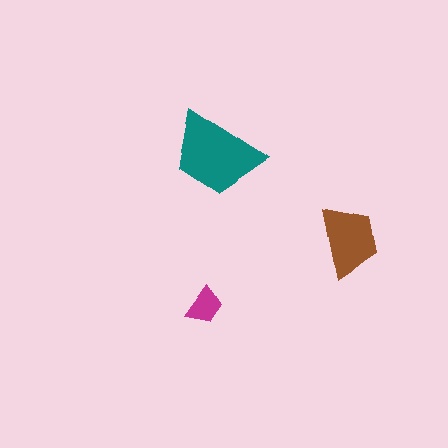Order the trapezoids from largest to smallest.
the teal one, the brown one, the magenta one.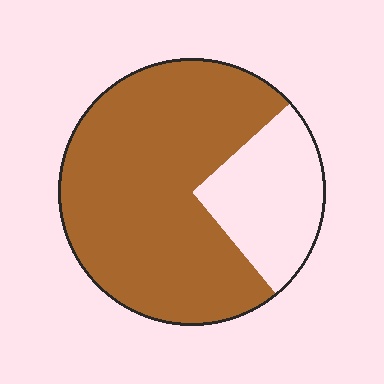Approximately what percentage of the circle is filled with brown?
Approximately 75%.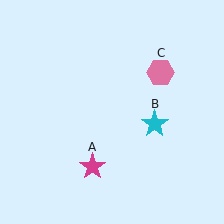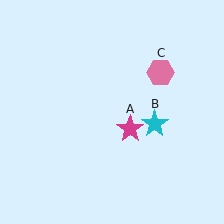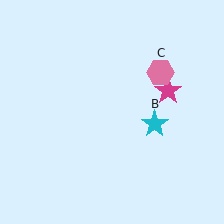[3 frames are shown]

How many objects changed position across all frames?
1 object changed position: magenta star (object A).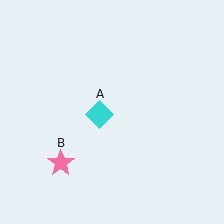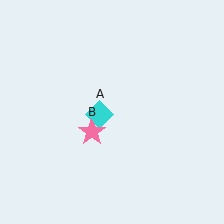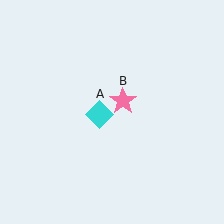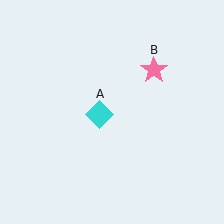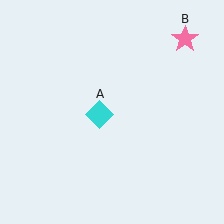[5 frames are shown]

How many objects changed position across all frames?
1 object changed position: pink star (object B).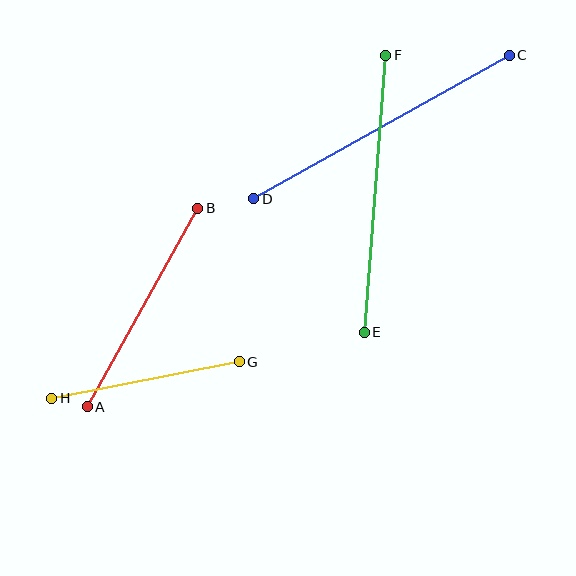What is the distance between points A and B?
The distance is approximately 227 pixels.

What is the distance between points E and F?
The distance is approximately 278 pixels.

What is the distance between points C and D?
The distance is approximately 293 pixels.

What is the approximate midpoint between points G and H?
The midpoint is at approximately (145, 380) pixels.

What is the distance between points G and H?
The distance is approximately 191 pixels.